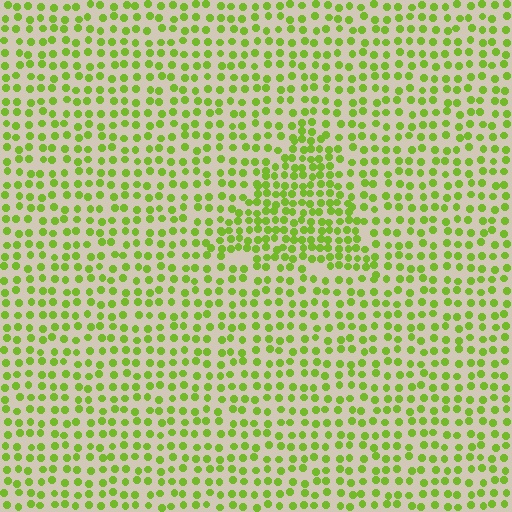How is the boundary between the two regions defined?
The boundary is defined by a change in element density (approximately 1.7x ratio). All elements are the same color, size, and shape.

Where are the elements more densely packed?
The elements are more densely packed inside the triangle boundary.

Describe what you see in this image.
The image contains small lime elements arranged at two different densities. A triangle-shaped region is visible where the elements are more densely packed than the surrounding area.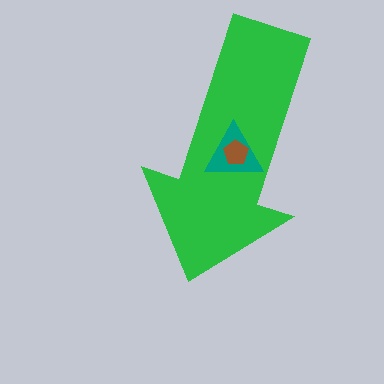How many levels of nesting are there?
3.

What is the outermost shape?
The green arrow.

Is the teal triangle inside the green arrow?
Yes.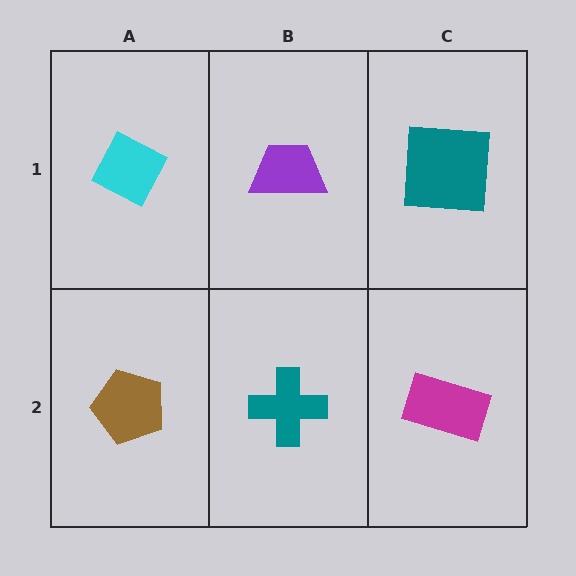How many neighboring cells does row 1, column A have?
2.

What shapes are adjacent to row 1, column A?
A brown pentagon (row 2, column A), a purple trapezoid (row 1, column B).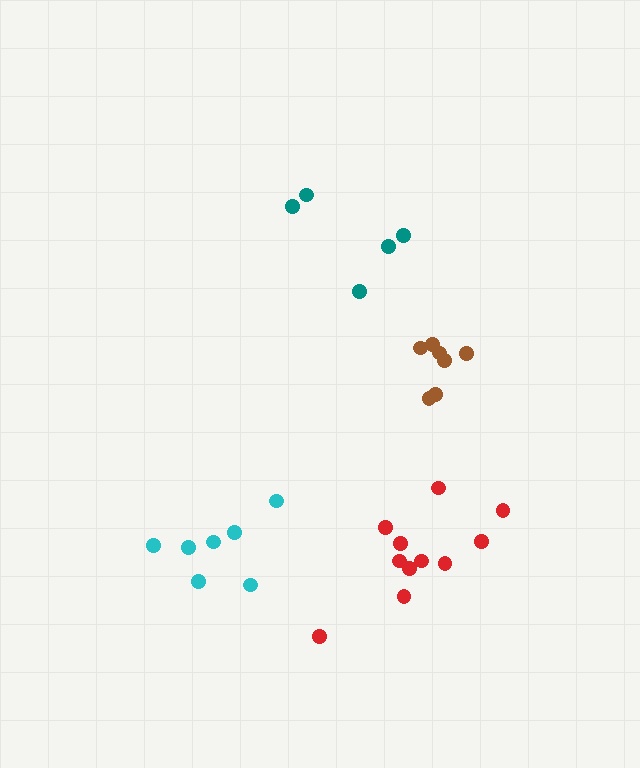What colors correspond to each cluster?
The clusters are colored: cyan, red, teal, brown.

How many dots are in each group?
Group 1: 7 dots, Group 2: 11 dots, Group 3: 5 dots, Group 4: 7 dots (30 total).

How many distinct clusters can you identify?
There are 4 distinct clusters.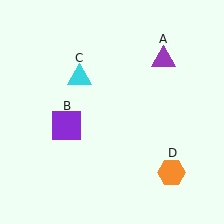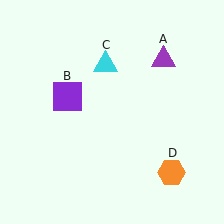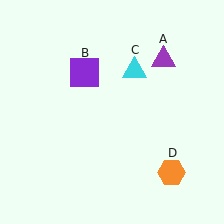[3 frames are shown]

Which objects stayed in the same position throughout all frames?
Purple triangle (object A) and orange hexagon (object D) remained stationary.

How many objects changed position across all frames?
2 objects changed position: purple square (object B), cyan triangle (object C).